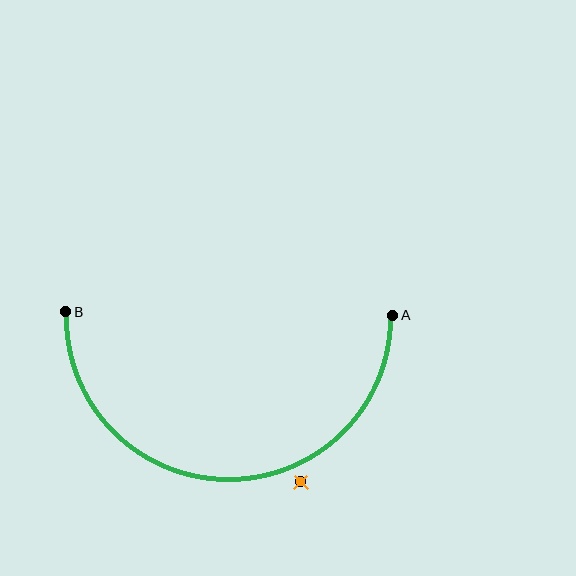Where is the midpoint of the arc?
The arc midpoint is the point on the curve farthest from the straight line joining A and B. It sits below that line.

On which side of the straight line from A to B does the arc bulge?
The arc bulges below the straight line connecting A and B.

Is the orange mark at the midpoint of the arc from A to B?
No — the orange mark does not lie on the arc at all. It sits slightly outside the curve.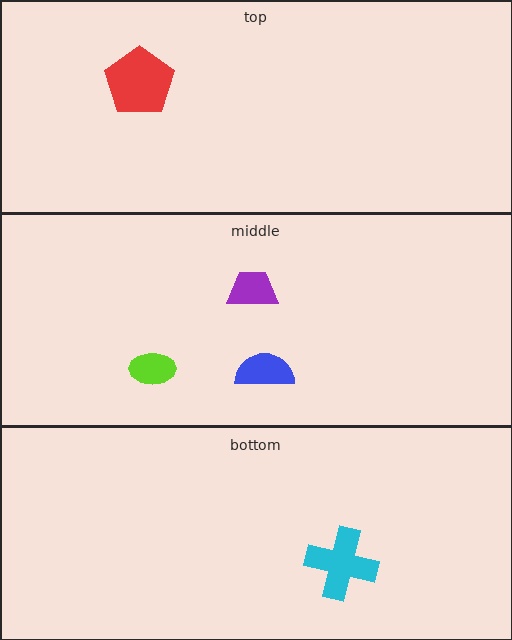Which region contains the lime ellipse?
The middle region.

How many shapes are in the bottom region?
1.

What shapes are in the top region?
The red pentagon.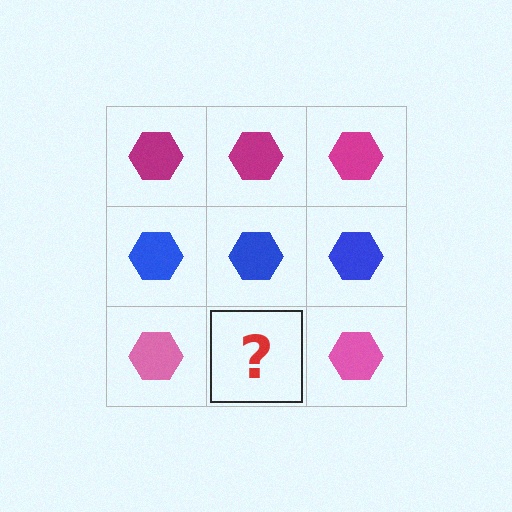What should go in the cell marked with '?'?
The missing cell should contain a pink hexagon.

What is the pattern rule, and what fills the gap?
The rule is that each row has a consistent color. The gap should be filled with a pink hexagon.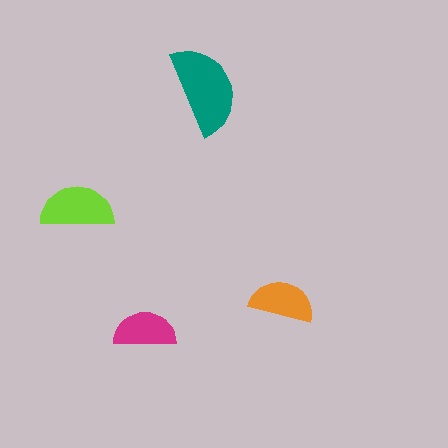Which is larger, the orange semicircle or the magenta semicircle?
The orange one.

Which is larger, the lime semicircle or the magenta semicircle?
The lime one.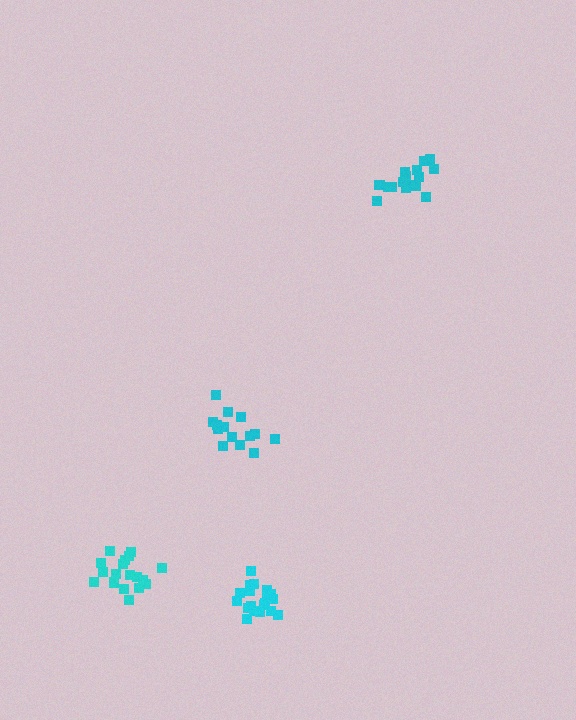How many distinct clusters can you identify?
There are 4 distinct clusters.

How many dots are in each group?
Group 1: 14 dots, Group 2: 19 dots, Group 3: 17 dots, Group 4: 18 dots (68 total).